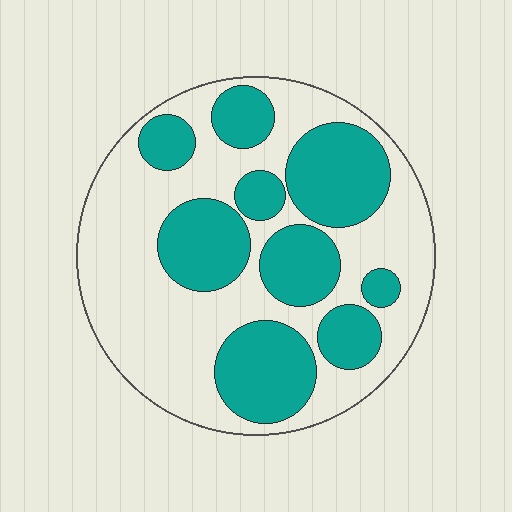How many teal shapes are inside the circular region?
9.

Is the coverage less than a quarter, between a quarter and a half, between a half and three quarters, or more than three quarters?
Between a quarter and a half.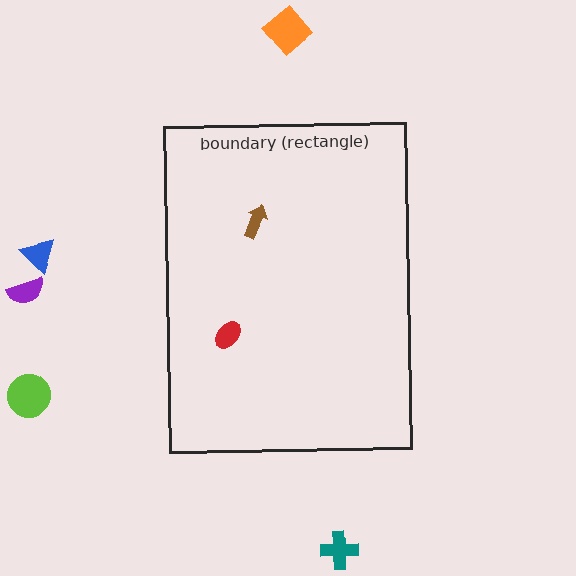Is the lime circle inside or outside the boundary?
Outside.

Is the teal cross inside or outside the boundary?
Outside.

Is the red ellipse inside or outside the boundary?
Inside.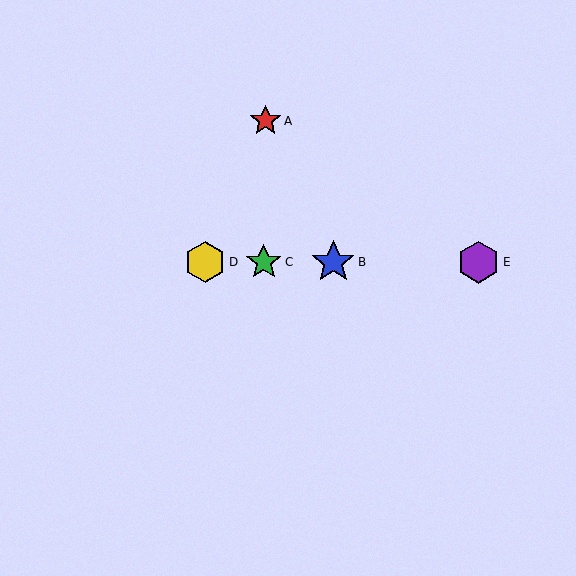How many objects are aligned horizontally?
4 objects (B, C, D, E) are aligned horizontally.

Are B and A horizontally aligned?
No, B is at y≈262 and A is at y≈121.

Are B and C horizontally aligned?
Yes, both are at y≈262.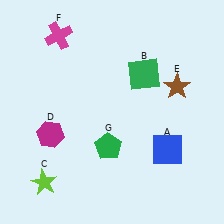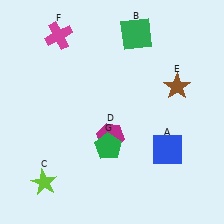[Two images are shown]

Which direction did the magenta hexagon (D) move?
The magenta hexagon (D) moved right.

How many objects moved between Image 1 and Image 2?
2 objects moved between the two images.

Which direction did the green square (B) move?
The green square (B) moved up.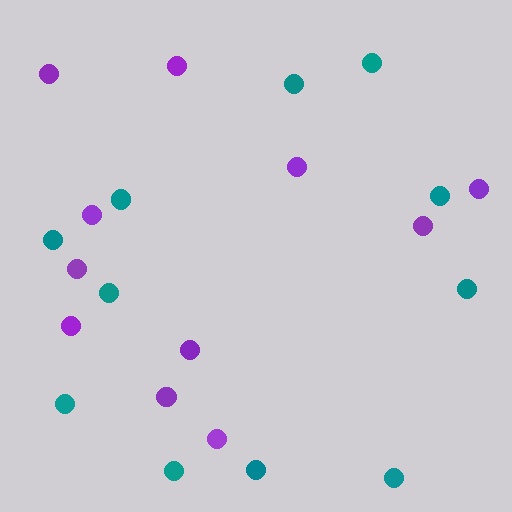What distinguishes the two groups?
There are 2 groups: one group of teal circles (11) and one group of purple circles (11).